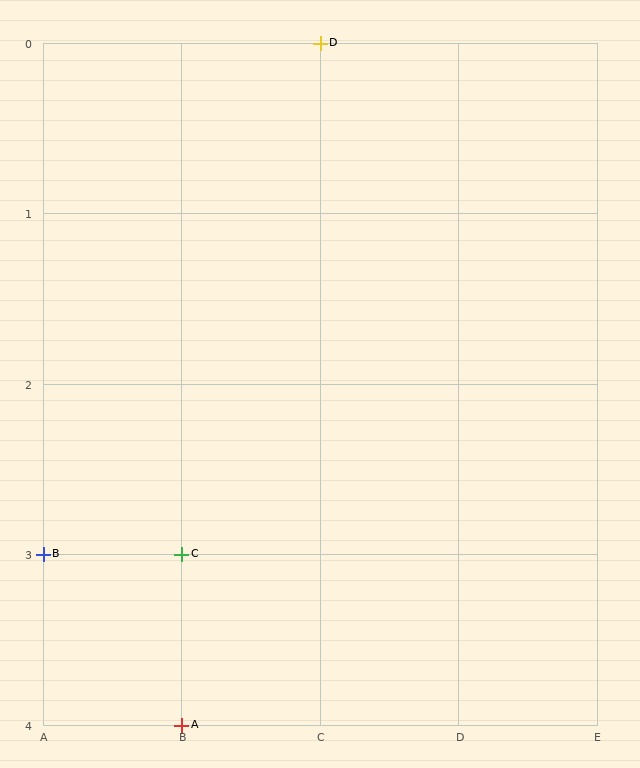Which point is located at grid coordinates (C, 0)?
Point D is at (C, 0).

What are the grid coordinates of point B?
Point B is at grid coordinates (A, 3).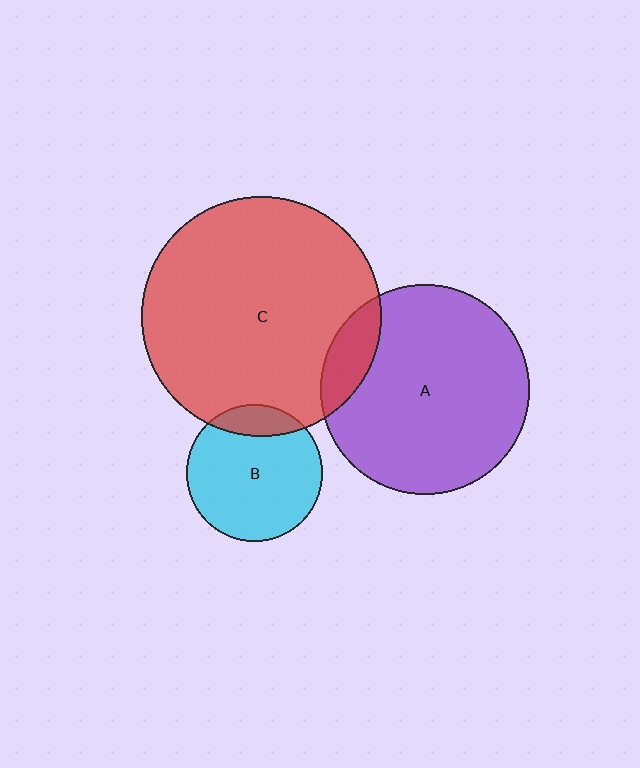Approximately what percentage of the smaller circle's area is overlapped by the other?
Approximately 15%.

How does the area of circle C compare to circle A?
Approximately 1.3 times.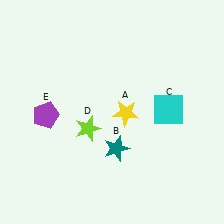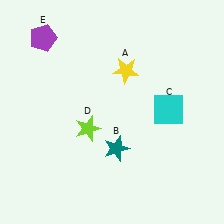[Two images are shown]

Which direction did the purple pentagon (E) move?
The purple pentagon (E) moved up.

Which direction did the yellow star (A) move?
The yellow star (A) moved up.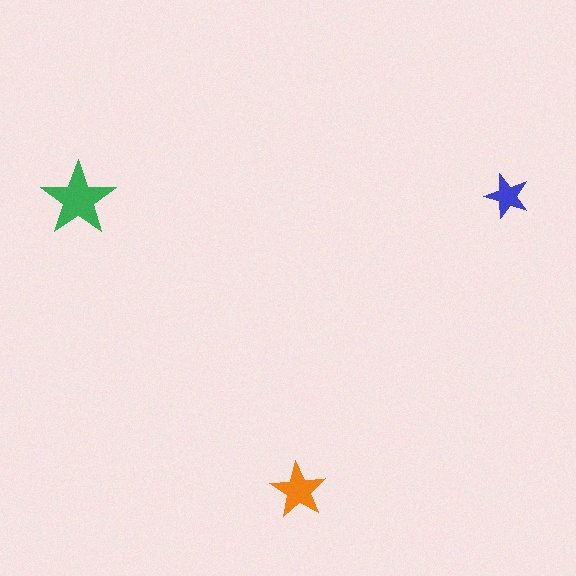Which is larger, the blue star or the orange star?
The orange one.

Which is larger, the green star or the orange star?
The green one.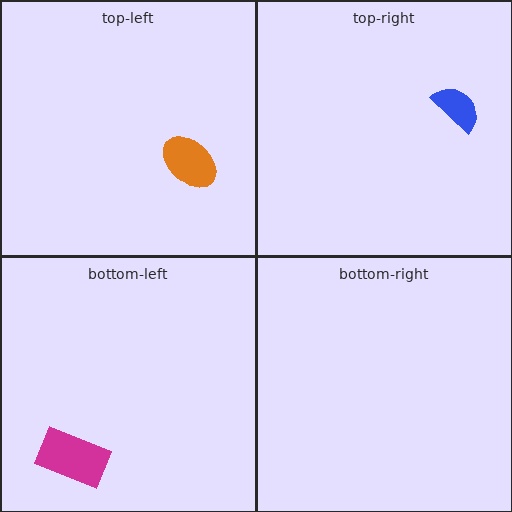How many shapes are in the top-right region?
1.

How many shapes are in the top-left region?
1.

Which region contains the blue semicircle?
The top-right region.